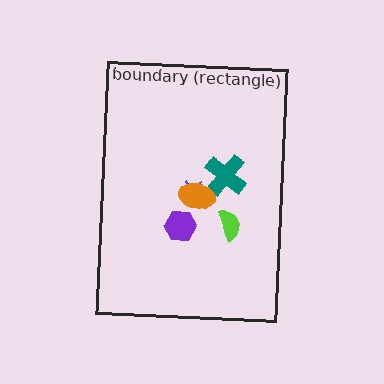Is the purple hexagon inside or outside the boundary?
Inside.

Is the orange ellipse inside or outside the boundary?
Inside.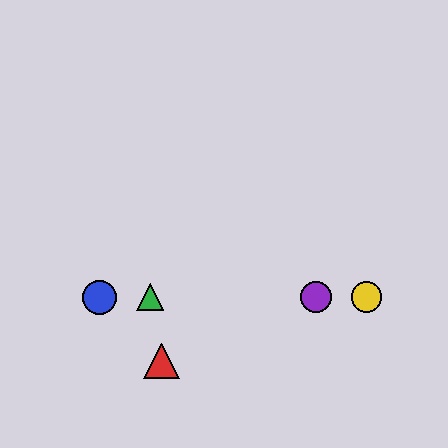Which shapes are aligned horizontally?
The blue circle, the green triangle, the yellow circle, the purple circle are aligned horizontally.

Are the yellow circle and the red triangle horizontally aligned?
No, the yellow circle is at y≈297 and the red triangle is at y≈361.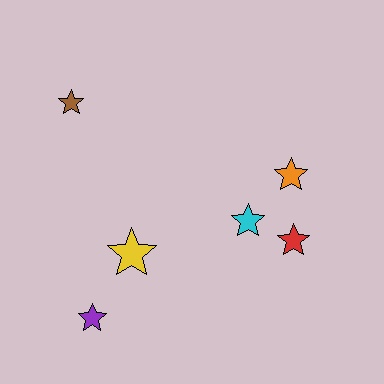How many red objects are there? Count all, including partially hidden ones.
There is 1 red object.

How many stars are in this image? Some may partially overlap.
There are 6 stars.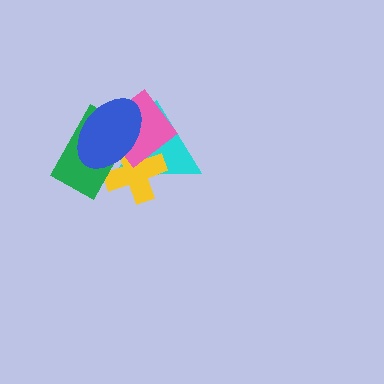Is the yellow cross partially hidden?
Yes, it is partially covered by another shape.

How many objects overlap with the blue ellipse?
4 objects overlap with the blue ellipse.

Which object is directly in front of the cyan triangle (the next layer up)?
The yellow cross is directly in front of the cyan triangle.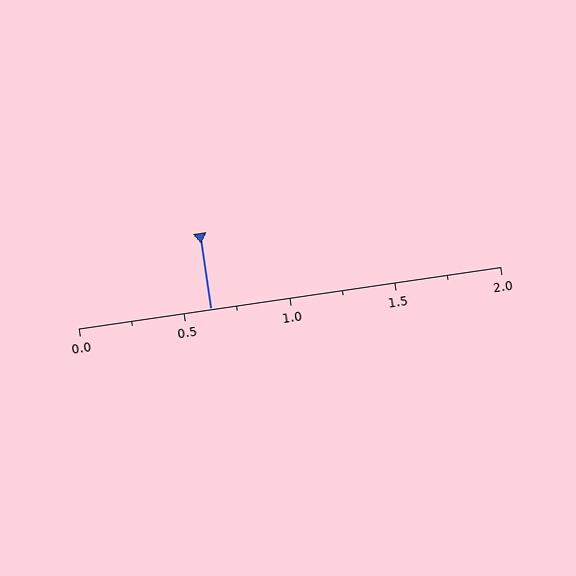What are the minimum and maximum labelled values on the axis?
The axis runs from 0.0 to 2.0.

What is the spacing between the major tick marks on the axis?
The major ticks are spaced 0.5 apart.